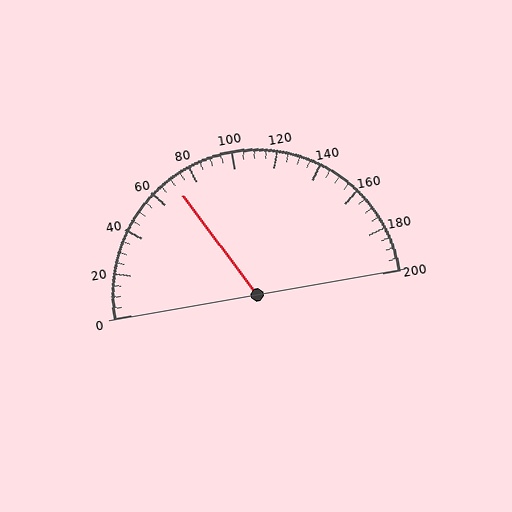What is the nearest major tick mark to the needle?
The nearest major tick mark is 80.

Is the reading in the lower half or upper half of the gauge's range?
The reading is in the lower half of the range (0 to 200).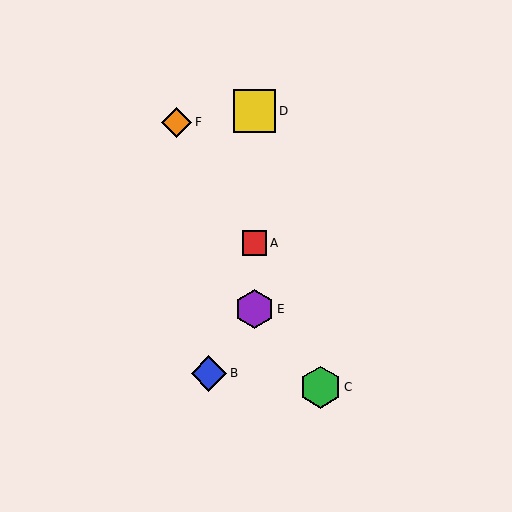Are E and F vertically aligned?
No, E is at x≈255 and F is at x≈177.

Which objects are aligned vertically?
Objects A, D, E are aligned vertically.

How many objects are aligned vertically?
3 objects (A, D, E) are aligned vertically.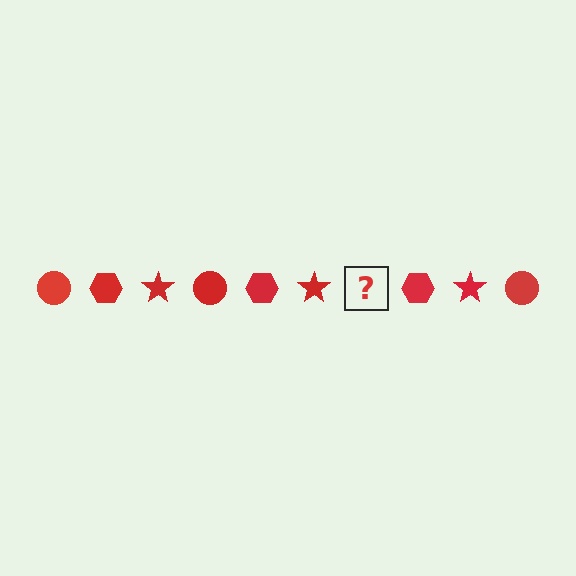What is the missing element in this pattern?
The missing element is a red circle.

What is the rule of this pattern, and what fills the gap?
The rule is that the pattern cycles through circle, hexagon, star shapes in red. The gap should be filled with a red circle.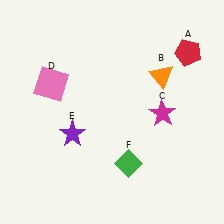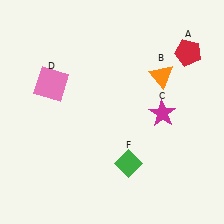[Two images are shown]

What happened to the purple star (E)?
The purple star (E) was removed in Image 2. It was in the bottom-left area of Image 1.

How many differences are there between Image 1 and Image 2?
There is 1 difference between the two images.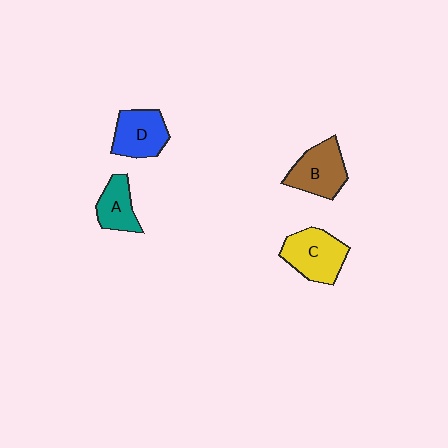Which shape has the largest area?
Shape C (yellow).